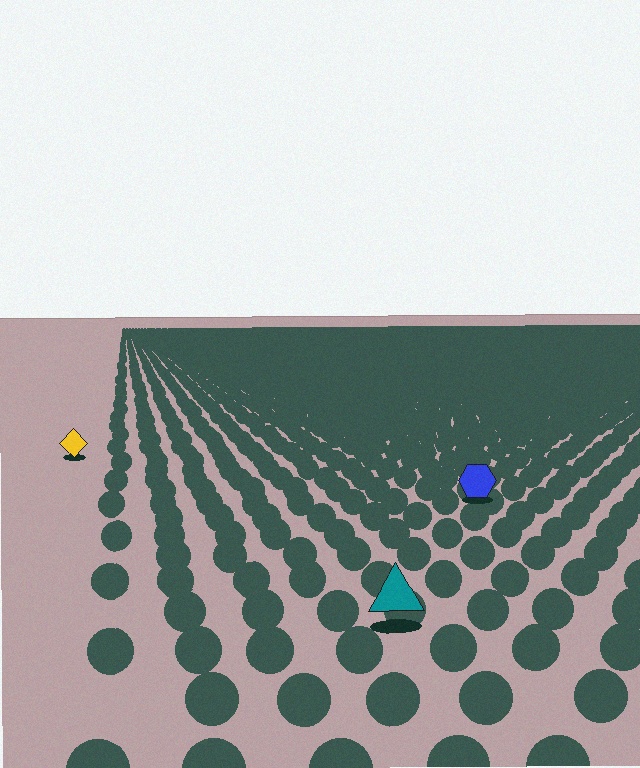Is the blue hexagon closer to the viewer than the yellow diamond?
Yes. The blue hexagon is closer — you can tell from the texture gradient: the ground texture is coarser near it.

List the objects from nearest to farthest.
From nearest to farthest: the teal triangle, the blue hexagon, the yellow diamond.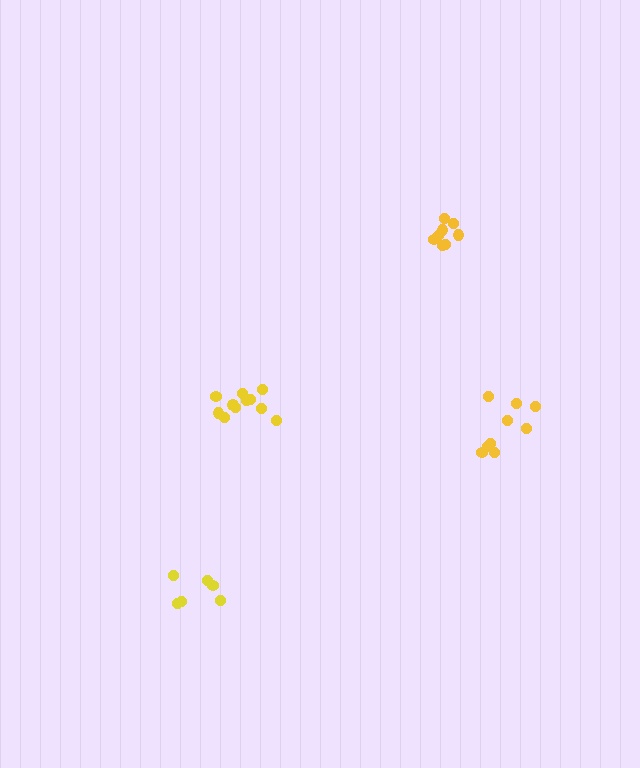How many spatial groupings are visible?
There are 4 spatial groupings.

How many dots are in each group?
Group 1: 6 dots, Group 2: 11 dots, Group 3: 9 dots, Group 4: 8 dots (34 total).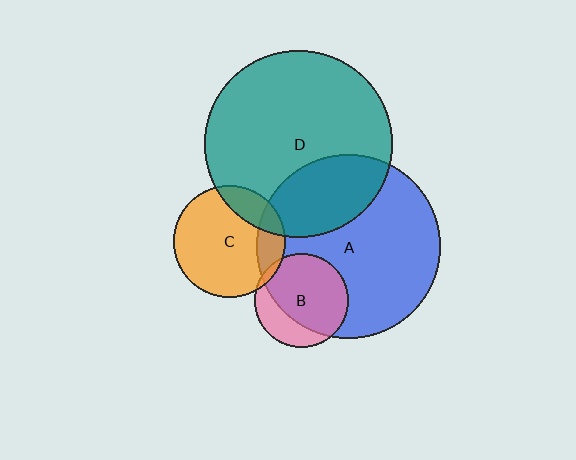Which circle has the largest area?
Circle D (teal).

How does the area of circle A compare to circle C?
Approximately 2.7 times.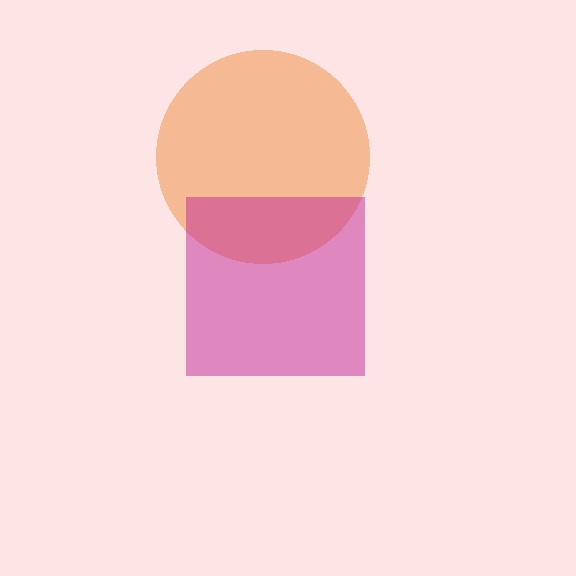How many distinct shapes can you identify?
There are 2 distinct shapes: an orange circle, a magenta square.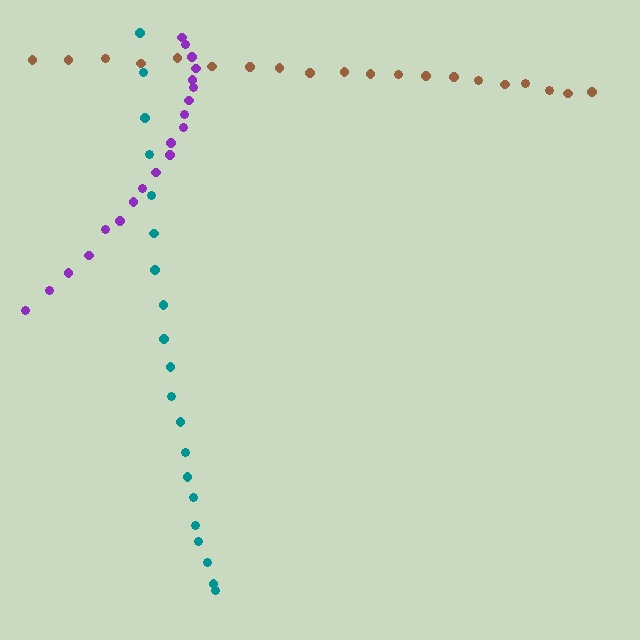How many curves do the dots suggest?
There are 3 distinct paths.